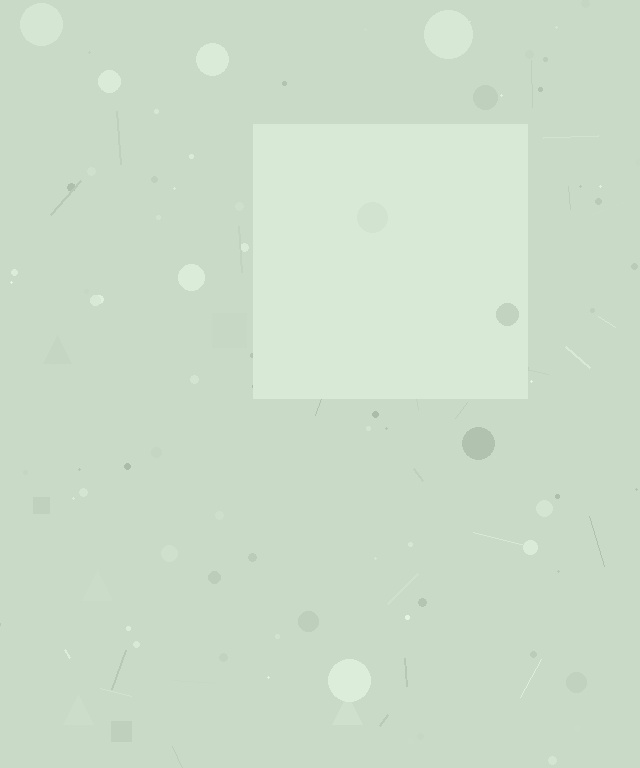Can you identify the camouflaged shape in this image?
The camouflaged shape is a square.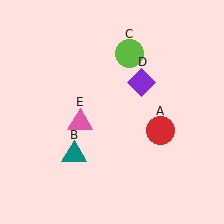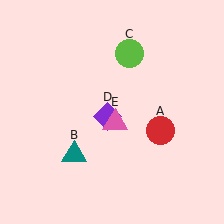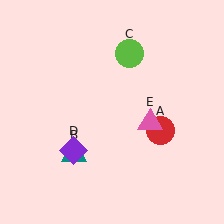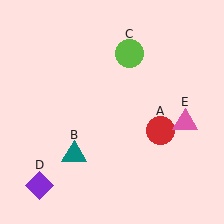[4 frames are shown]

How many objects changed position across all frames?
2 objects changed position: purple diamond (object D), pink triangle (object E).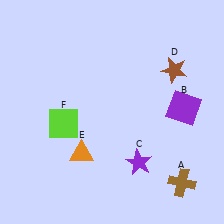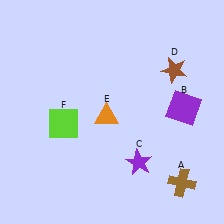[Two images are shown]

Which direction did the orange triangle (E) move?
The orange triangle (E) moved up.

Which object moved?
The orange triangle (E) moved up.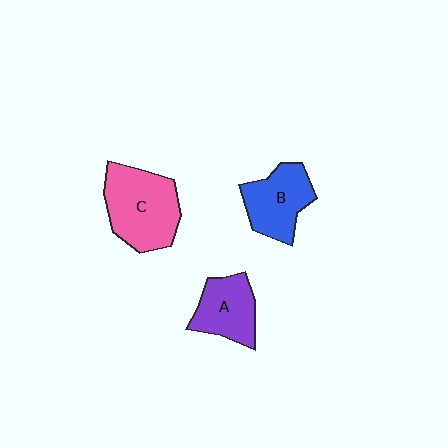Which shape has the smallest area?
Shape A (purple).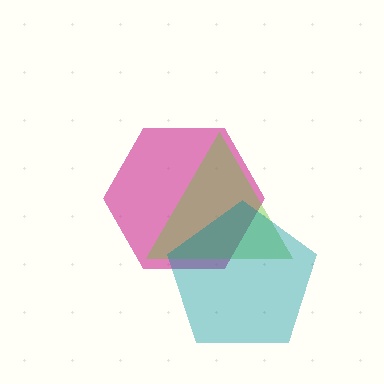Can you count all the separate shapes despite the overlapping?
Yes, there are 3 separate shapes.